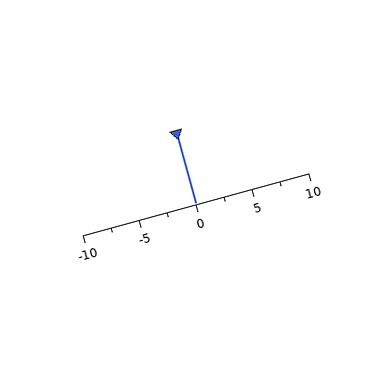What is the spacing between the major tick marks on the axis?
The major ticks are spaced 5 apart.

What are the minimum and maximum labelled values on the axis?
The axis runs from -10 to 10.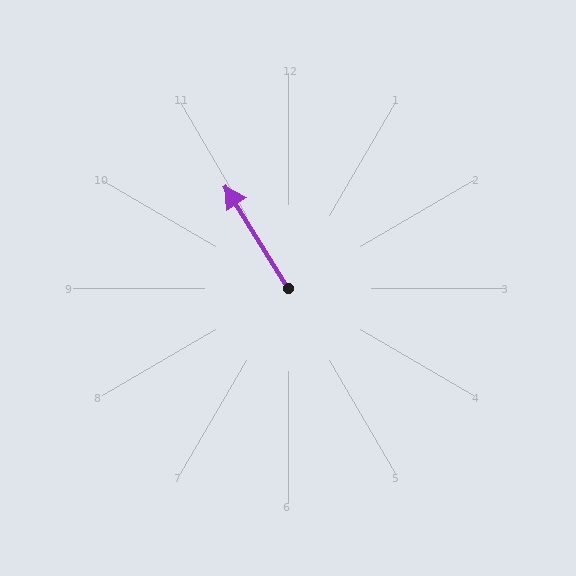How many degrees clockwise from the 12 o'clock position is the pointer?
Approximately 328 degrees.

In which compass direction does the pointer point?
Northwest.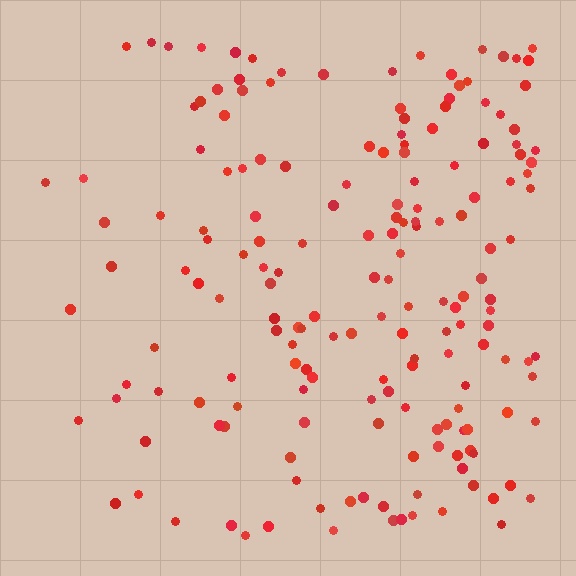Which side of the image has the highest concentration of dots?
The right.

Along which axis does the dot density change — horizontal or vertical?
Horizontal.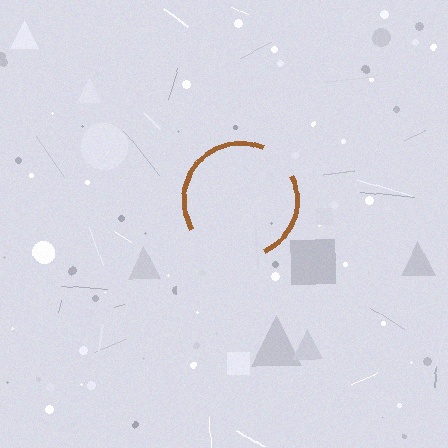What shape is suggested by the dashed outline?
The dashed outline suggests a circle.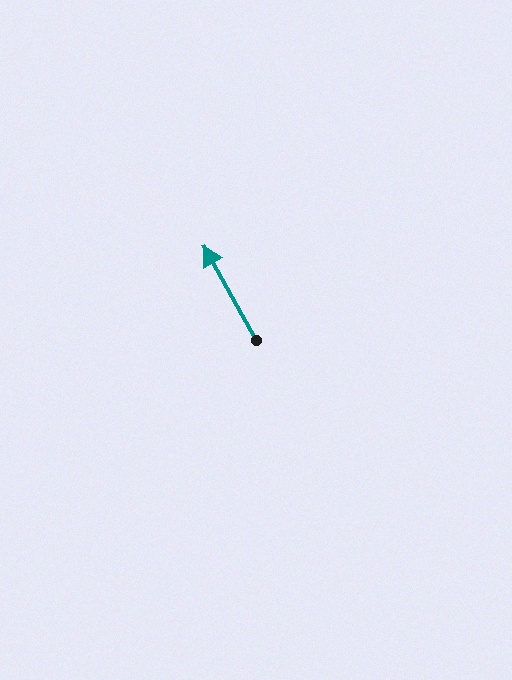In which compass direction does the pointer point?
Northwest.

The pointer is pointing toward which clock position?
Roughly 11 o'clock.